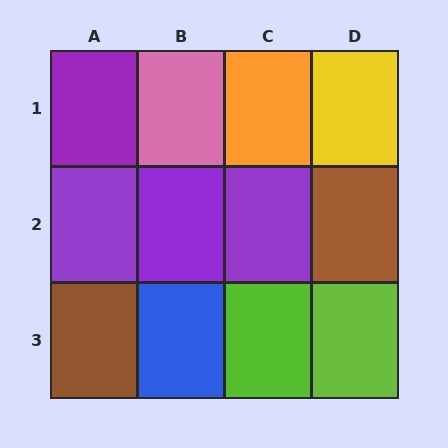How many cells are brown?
2 cells are brown.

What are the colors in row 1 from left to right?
Purple, pink, orange, yellow.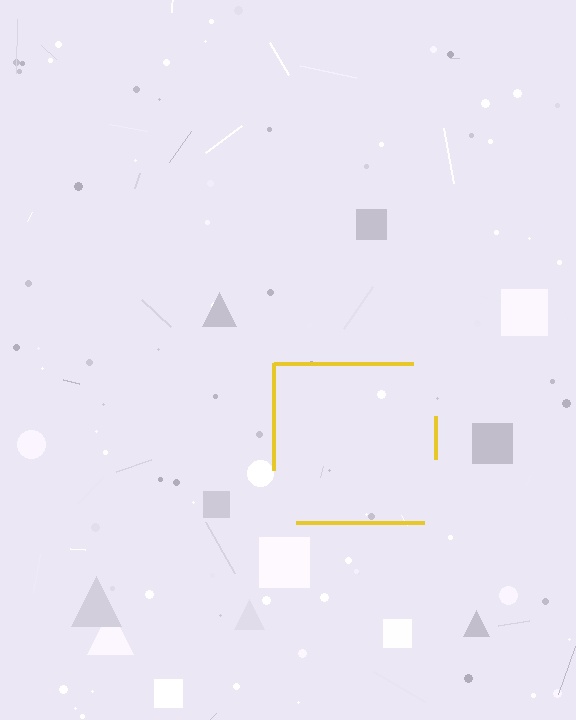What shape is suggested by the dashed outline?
The dashed outline suggests a square.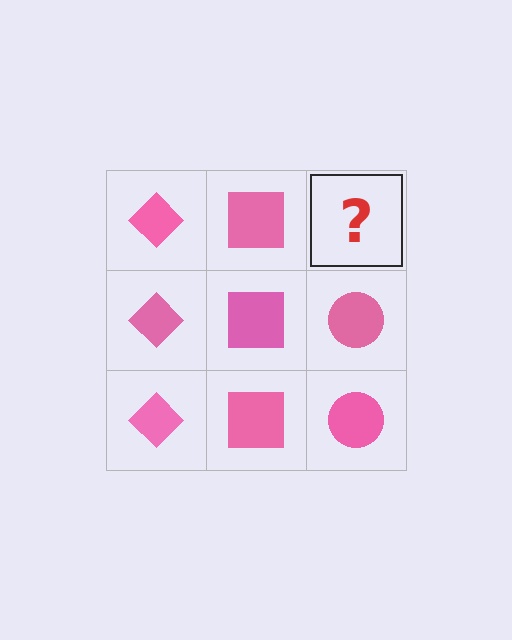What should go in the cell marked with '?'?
The missing cell should contain a pink circle.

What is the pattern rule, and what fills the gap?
The rule is that each column has a consistent shape. The gap should be filled with a pink circle.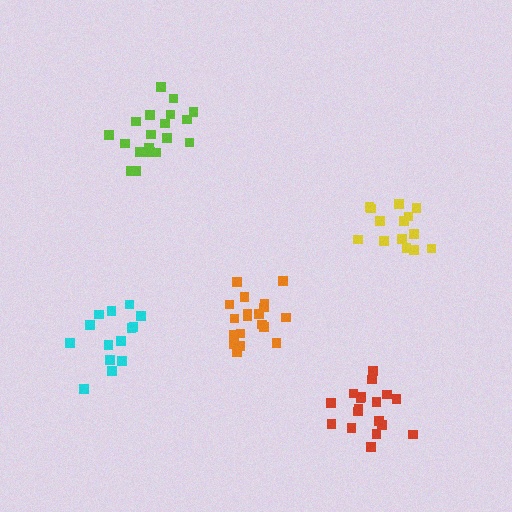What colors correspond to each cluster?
The clusters are colored: yellow, cyan, orange, lime, red.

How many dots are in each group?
Group 1: 14 dots, Group 2: 14 dots, Group 3: 19 dots, Group 4: 19 dots, Group 5: 18 dots (84 total).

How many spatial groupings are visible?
There are 5 spatial groupings.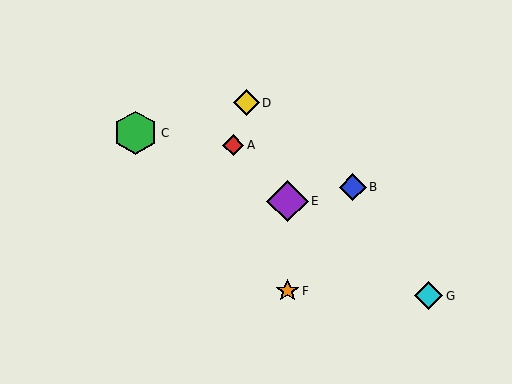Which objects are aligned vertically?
Objects E, F are aligned vertically.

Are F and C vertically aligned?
No, F is at x≈287 and C is at x≈136.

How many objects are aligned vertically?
2 objects (E, F) are aligned vertically.